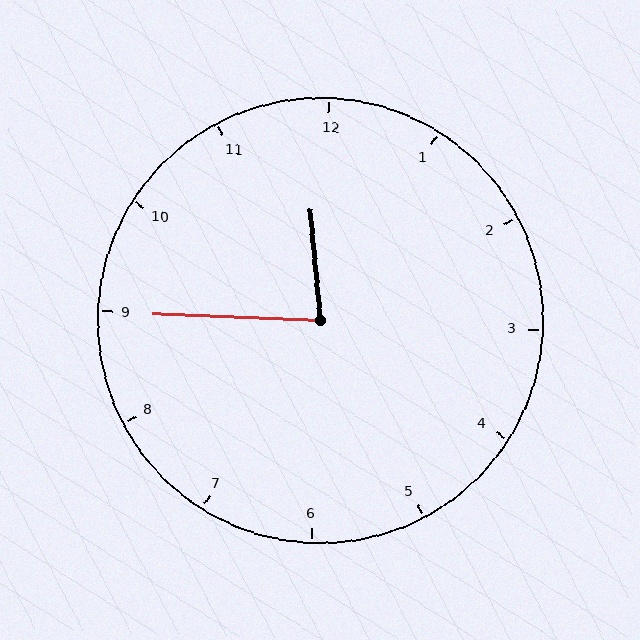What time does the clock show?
11:45.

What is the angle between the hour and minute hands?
Approximately 82 degrees.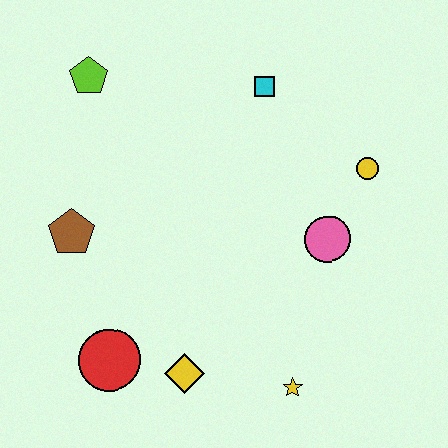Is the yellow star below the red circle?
Yes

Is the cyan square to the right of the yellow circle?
No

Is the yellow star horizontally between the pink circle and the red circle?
Yes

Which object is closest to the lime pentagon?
The brown pentagon is closest to the lime pentagon.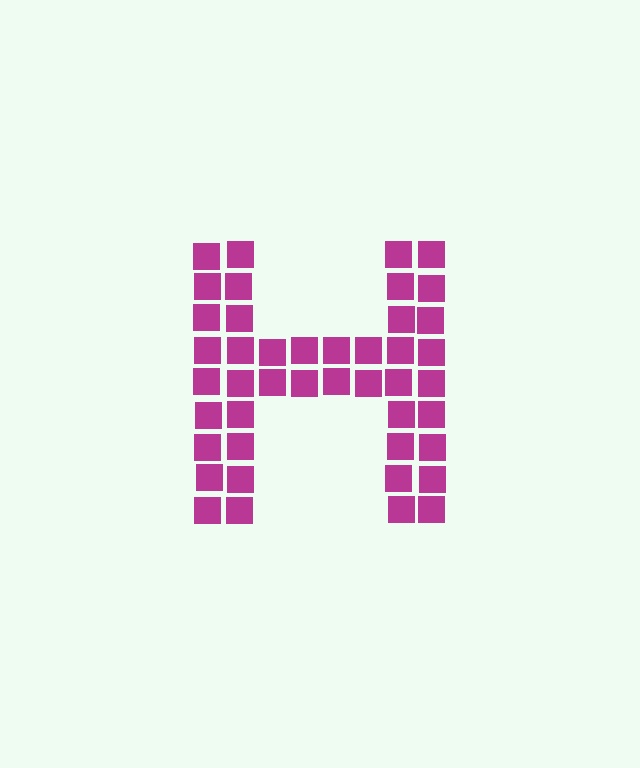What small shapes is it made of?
It is made of small squares.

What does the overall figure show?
The overall figure shows the letter H.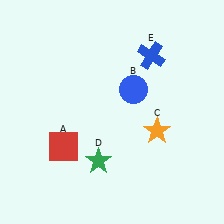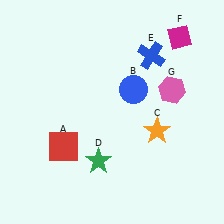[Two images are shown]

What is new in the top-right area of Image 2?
A pink hexagon (G) was added in the top-right area of Image 2.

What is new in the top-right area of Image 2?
A magenta diamond (F) was added in the top-right area of Image 2.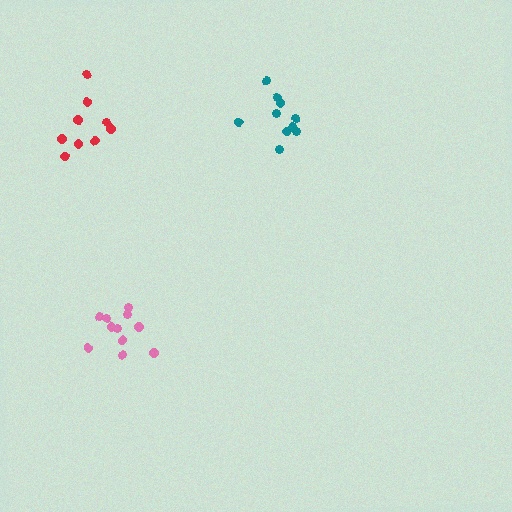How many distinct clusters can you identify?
There are 3 distinct clusters.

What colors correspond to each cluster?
The clusters are colored: pink, teal, red.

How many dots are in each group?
Group 1: 11 dots, Group 2: 10 dots, Group 3: 9 dots (30 total).